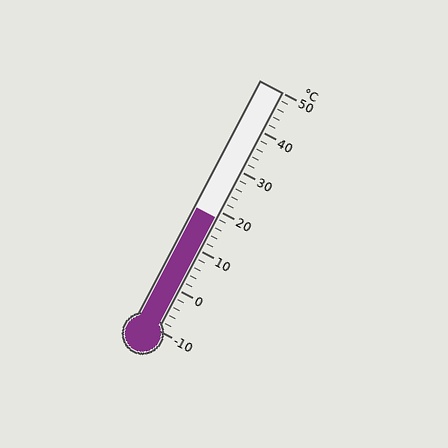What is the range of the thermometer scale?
The thermometer scale ranges from -10°C to 50°C.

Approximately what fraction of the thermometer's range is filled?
The thermometer is filled to approximately 45% of its range.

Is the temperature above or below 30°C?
The temperature is below 30°C.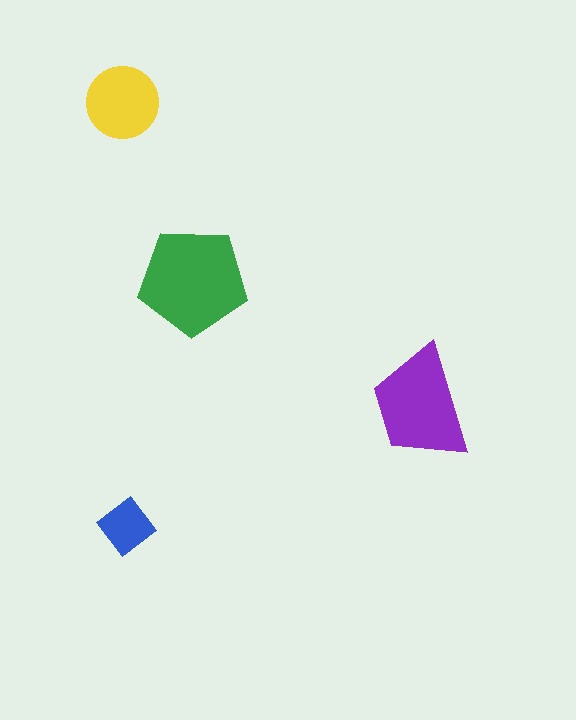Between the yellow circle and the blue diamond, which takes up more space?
The yellow circle.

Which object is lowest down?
The blue diamond is bottommost.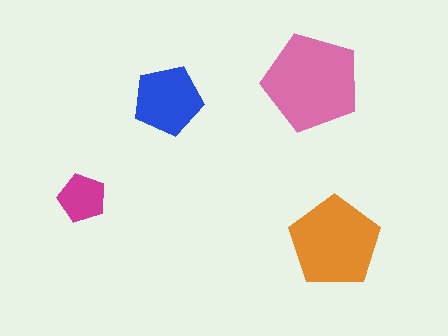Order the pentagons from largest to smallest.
the pink one, the orange one, the blue one, the magenta one.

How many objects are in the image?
There are 4 objects in the image.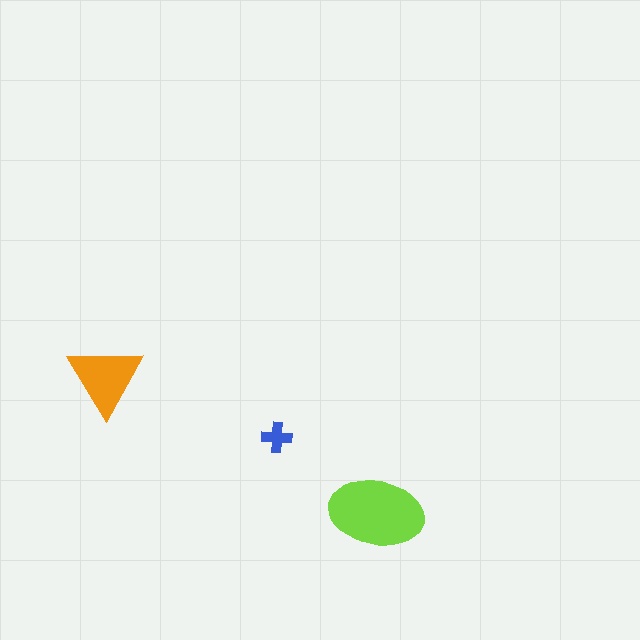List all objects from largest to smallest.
The lime ellipse, the orange triangle, the blue cross.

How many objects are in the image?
There are 3 objects in the image.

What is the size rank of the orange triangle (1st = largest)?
2nd.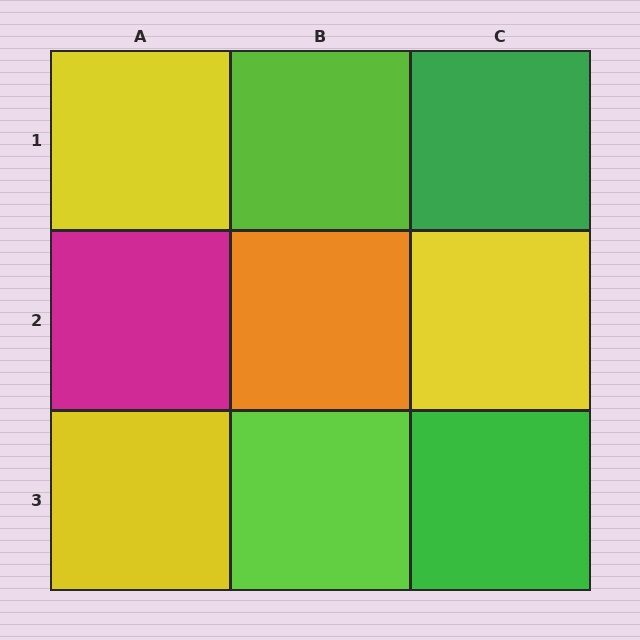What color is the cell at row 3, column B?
Lime.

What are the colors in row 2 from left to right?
Magenta, orange, yellow.